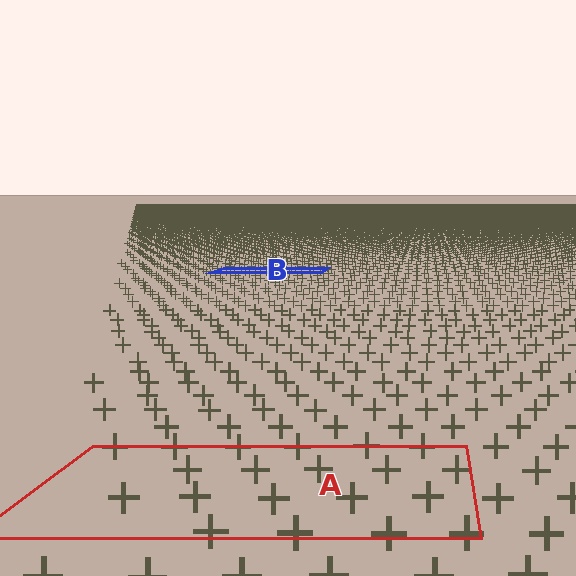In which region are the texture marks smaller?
The texture marks are smaller in region B, because it is farther away.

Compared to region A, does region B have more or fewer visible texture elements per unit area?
Region B has more texture elements per unit area — they are packed more densely because it is farther away.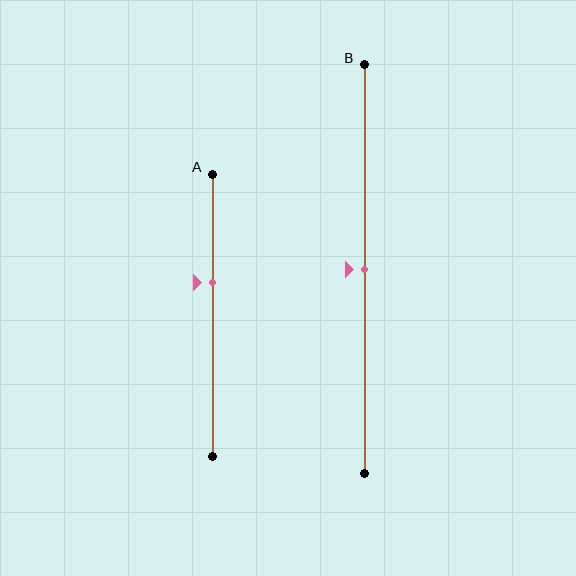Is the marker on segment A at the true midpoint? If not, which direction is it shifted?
No, the marker on segment A is shifted upward by about 11% of the segment length.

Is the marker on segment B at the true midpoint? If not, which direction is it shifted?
Yes, the marker on segment B is at the true midpoint.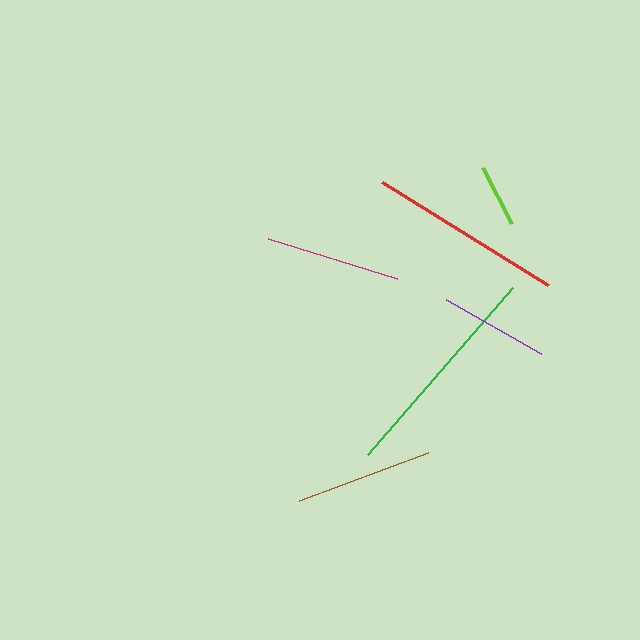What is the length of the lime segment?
The lime segment is approximately 63 pixels long.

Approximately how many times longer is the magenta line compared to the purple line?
The magenta line is approximately 1.2 times the length of the purple line.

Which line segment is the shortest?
The lime line is the shortest at approximately 63 pixels.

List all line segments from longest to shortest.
From longest to shortest: green, red, brown, magenta, purple, lime.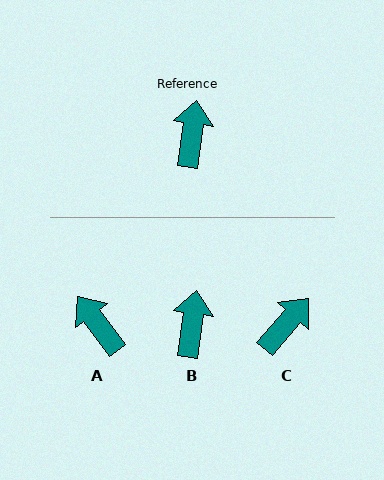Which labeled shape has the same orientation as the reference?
B.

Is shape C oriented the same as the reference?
No, it is off by about 33 degrees.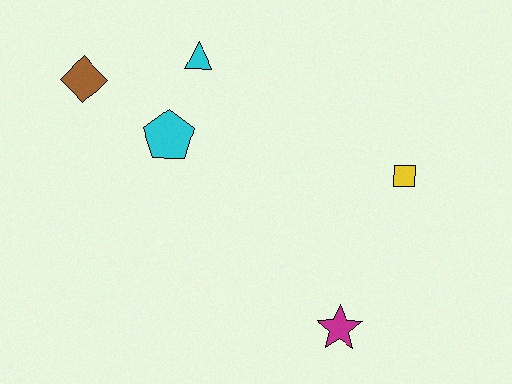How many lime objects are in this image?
There are no lime objects.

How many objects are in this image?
There are 5 objects.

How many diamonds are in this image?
There is 1 diamond.